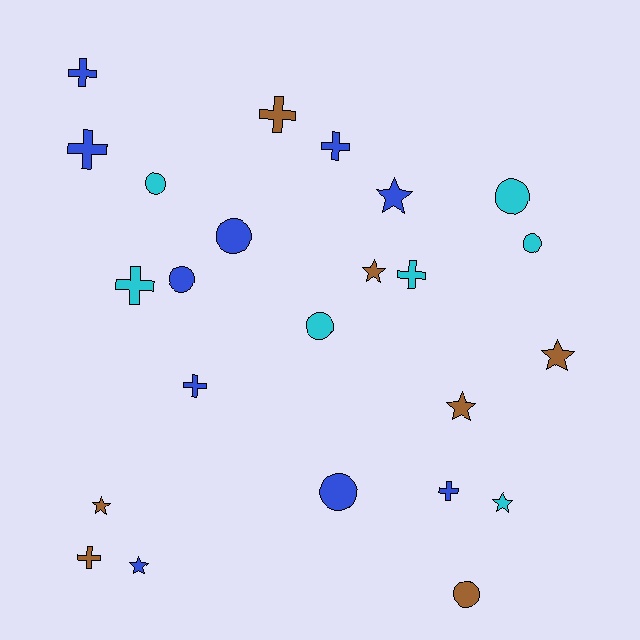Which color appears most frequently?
Blue, with 10 objects.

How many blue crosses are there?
There are 5 blue crosses.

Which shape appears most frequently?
Cross, with 9 objects.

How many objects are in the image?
There are 24 objects.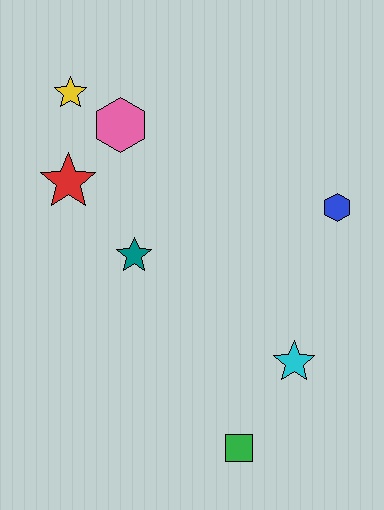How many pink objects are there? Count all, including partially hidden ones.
There is 1 pink object.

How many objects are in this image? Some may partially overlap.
There are 7 objects.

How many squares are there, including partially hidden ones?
There is 1 square.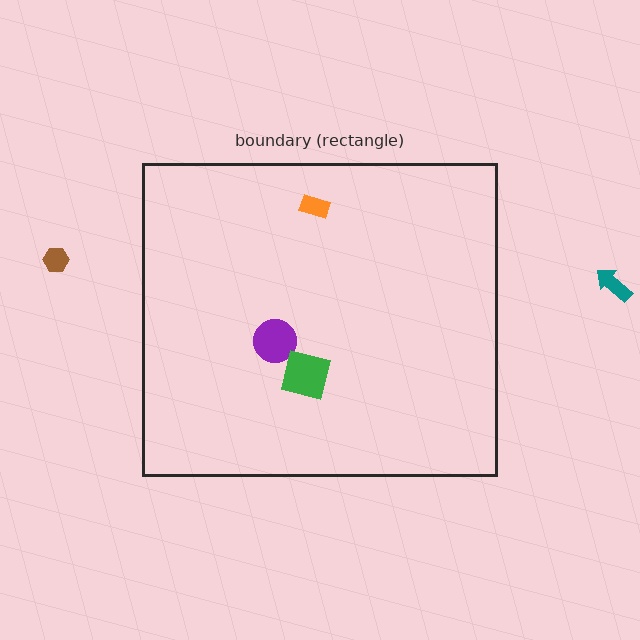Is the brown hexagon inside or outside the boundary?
Outside.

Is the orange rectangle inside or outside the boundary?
Inside.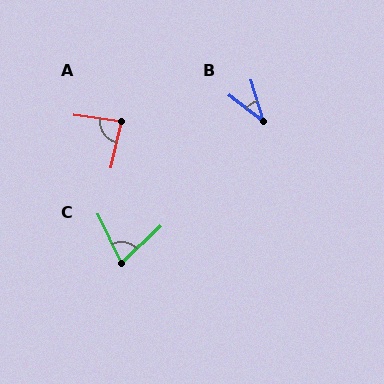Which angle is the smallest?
B, at approximately 35 degrees.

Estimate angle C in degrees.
Approximately 72 degrees.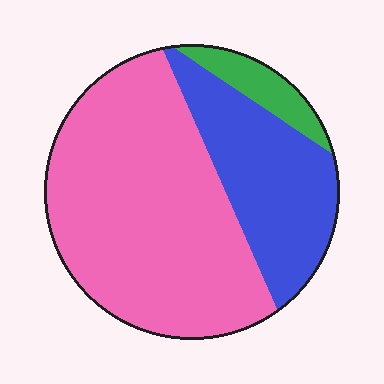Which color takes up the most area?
Pink, at roughly 65%.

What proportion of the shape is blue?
Blue covers around 30% of the shape.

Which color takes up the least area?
Green, at roughly 10%.